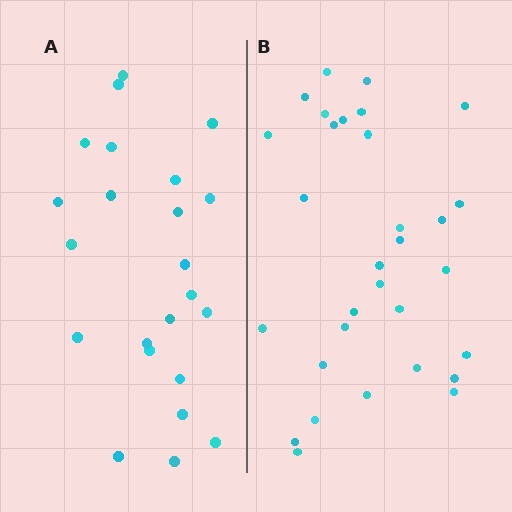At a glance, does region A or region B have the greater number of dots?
Region B (the right region) has more dots.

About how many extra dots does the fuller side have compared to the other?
Region B has roughly 8 or so more dots than region A.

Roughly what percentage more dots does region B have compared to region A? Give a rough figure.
About 35% more.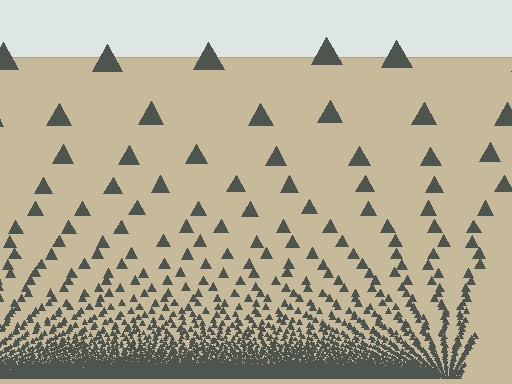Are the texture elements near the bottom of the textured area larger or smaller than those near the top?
Smaller. The gradient is inverted — elements near the bottom are smaller and denser.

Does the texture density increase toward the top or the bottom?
Density increases toward the bottom.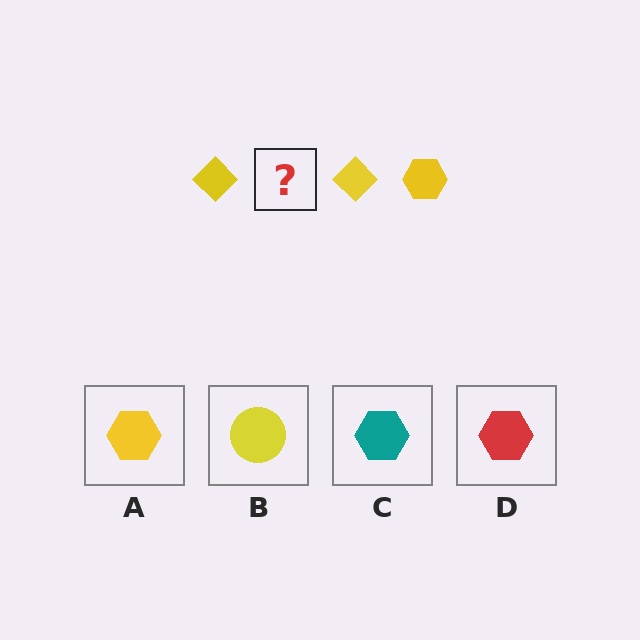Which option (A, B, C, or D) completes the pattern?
A.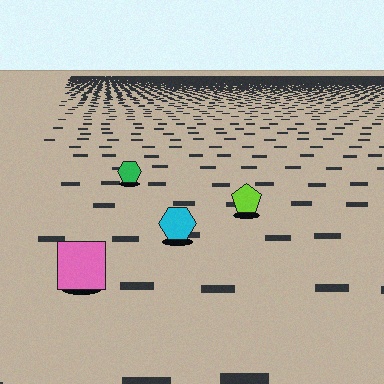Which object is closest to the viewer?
The pink square is closest. The texture marks near it are larger and more spread out.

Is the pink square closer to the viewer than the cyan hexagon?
Yes. The pink square is closer — you can tell from the texture gradient: the ground texture is coarser near it.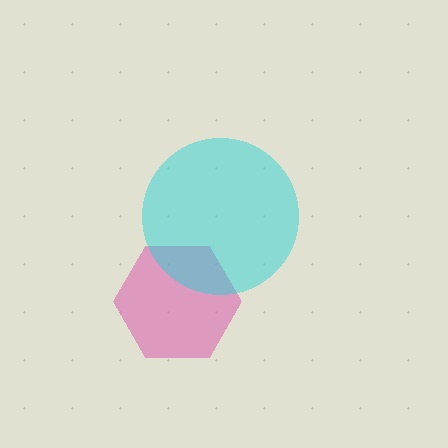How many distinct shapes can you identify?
There are 2 distinct shapes: a pink hexagon, a cyan circle.